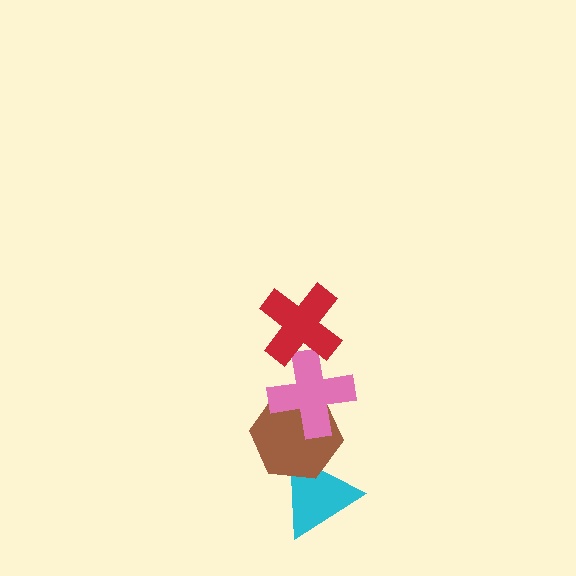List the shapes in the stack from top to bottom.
From top to bottom: the red cross, the pink cross, the brown hexagon, the cyan triangle.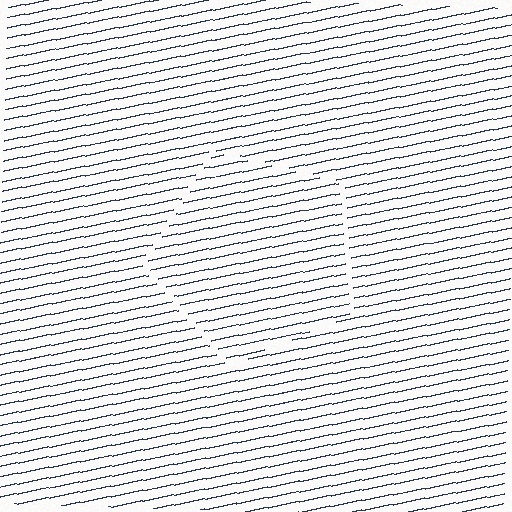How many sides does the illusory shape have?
5 sides — the line-ends trace a pentagon.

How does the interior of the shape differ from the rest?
The interior of the shape contains the same grating, shifted by half a period — the contour is defined by the phase discontinuity where line-ends from the inner and outer gratings abut.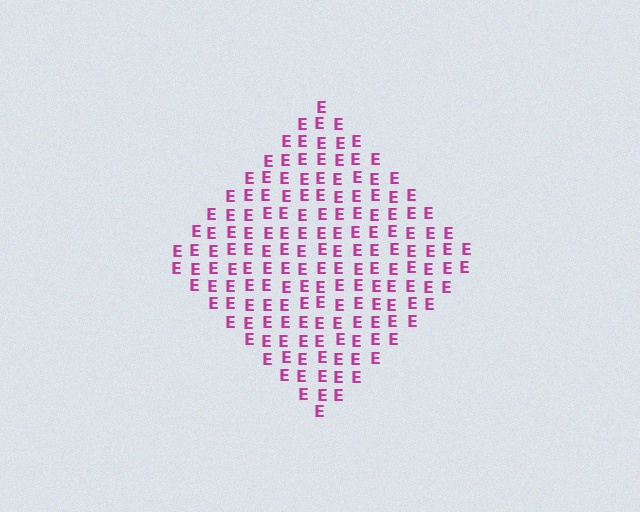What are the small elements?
The small elements are letter E's.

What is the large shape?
The large shape is a diamond.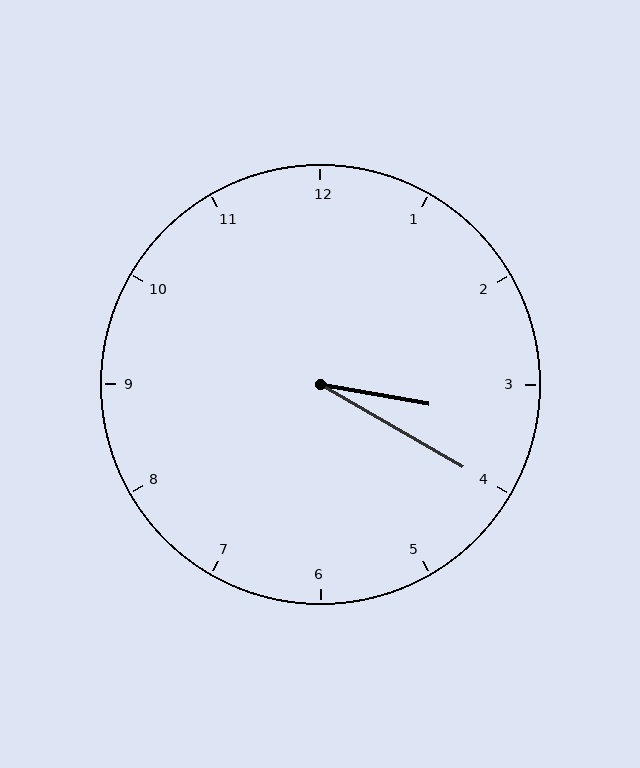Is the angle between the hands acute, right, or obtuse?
It is acute.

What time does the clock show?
3:20.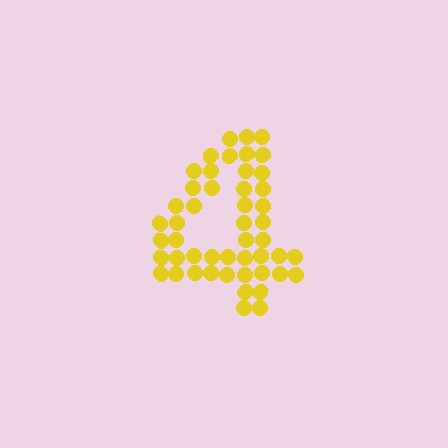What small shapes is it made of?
It is made of small circles.